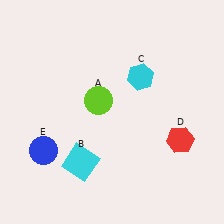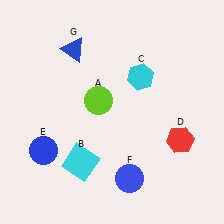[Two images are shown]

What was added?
A blue circle (F), a blue triangle (G) were added in Image 2.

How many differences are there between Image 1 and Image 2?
There are 2 differences between the two images.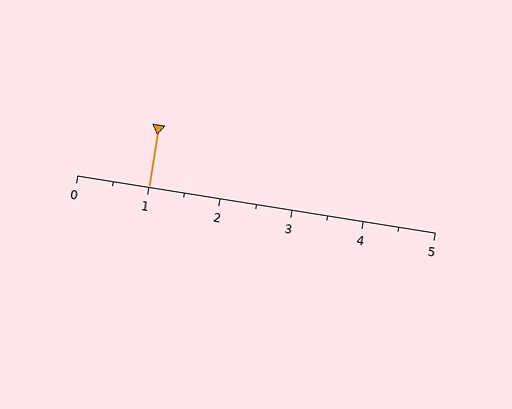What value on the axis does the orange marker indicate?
The marker indicates approximately 1.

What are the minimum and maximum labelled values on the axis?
The axis runs from 0 to 5.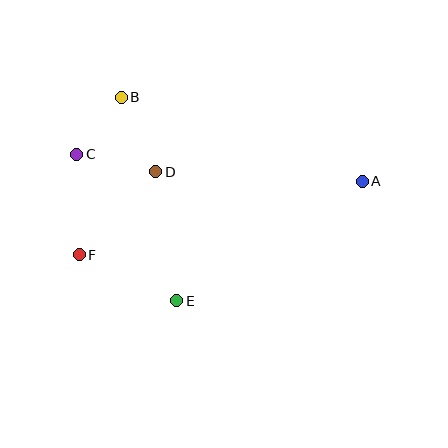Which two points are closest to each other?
Points B and C are closest to each other.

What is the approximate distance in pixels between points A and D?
The distance between A and D is approximately 207 pixels.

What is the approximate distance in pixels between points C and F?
The distance between C and F is approximately 101 pixels.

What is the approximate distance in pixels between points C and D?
The distance between C and D is approximately 81 pixels.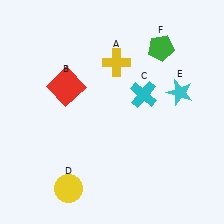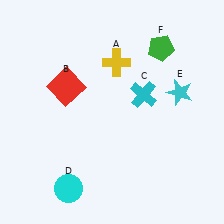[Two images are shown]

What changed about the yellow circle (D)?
In Image 1, D is yellow. In Image 2, it changed to cyan.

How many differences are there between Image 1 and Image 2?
There is 1 difference between the two images.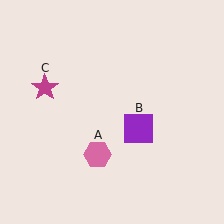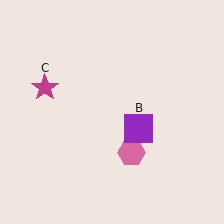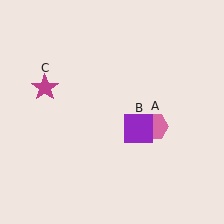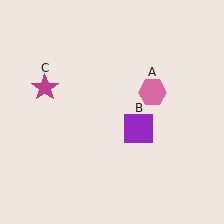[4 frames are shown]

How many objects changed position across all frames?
1 object changed position: pink hexagon (object A).